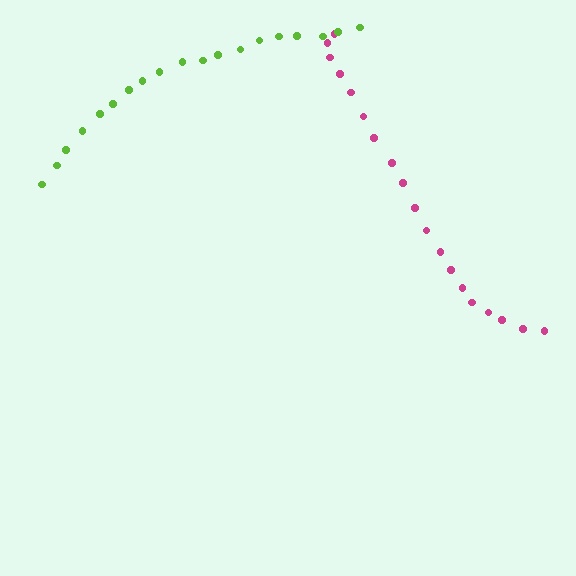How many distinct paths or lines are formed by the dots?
There are 2 distinct paths.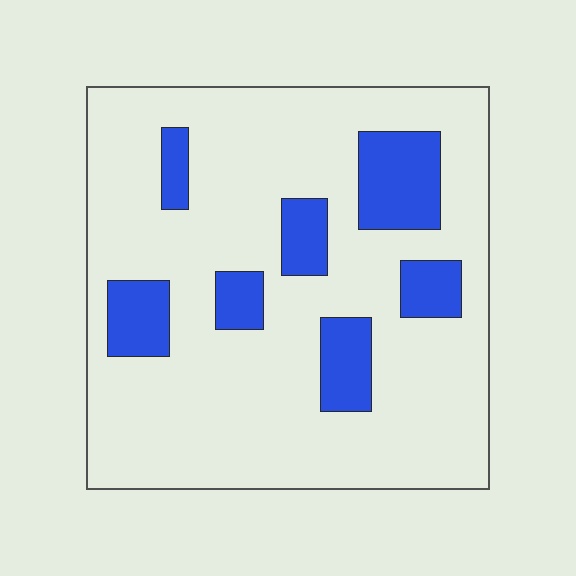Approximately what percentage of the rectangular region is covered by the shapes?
Approximately 20%.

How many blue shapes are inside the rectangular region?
7.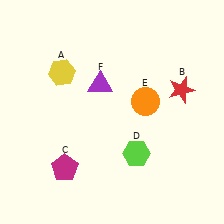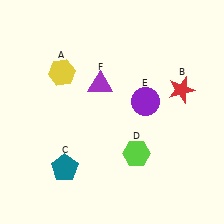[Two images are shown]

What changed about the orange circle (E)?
In Image 1, E is orange. In Image 2, it changed to purple.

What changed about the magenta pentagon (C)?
In Image 1, C is magenta. In Image 2, it changed to teal.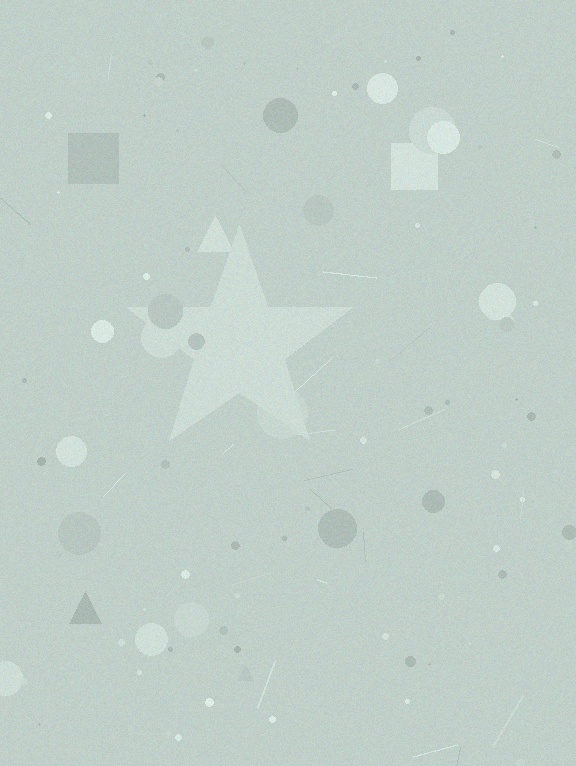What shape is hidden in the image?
A star is hidden in the image.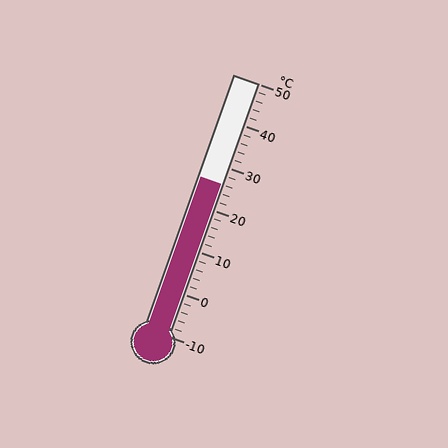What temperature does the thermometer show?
The thermometer shows approximately 26°C.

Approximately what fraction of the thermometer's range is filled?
The thermometer is filled to approximately 60% of its range.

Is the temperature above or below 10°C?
The temperature is above 10°C.